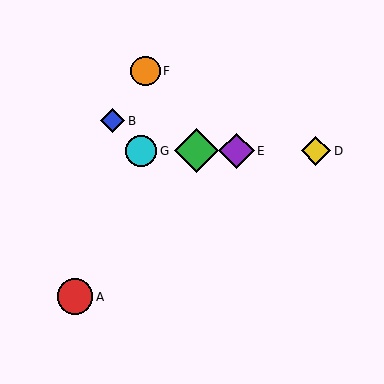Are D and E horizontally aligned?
Yes, both are at y≈151.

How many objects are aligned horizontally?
4 objects (C, D, E, G) are aligned horizontally.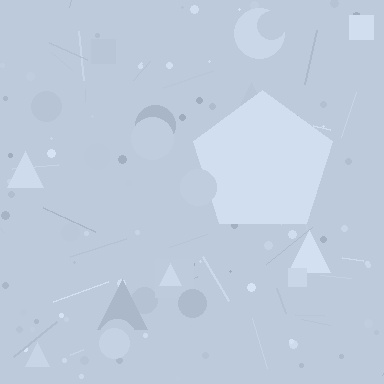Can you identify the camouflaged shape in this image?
The camouflaged shape is a pentagon.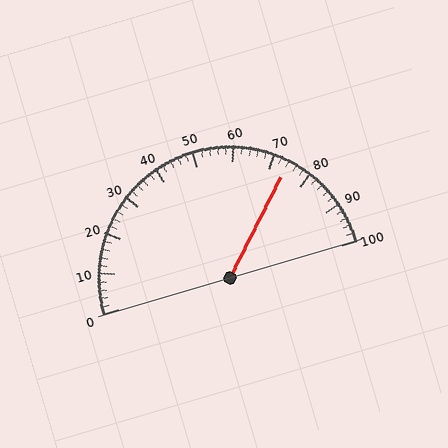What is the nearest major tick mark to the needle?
The nearest major tick mark is 70.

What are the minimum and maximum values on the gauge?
The gauge ranges from 0 to 100.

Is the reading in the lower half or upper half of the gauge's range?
The reading is in the upper half of the range (0 to 100).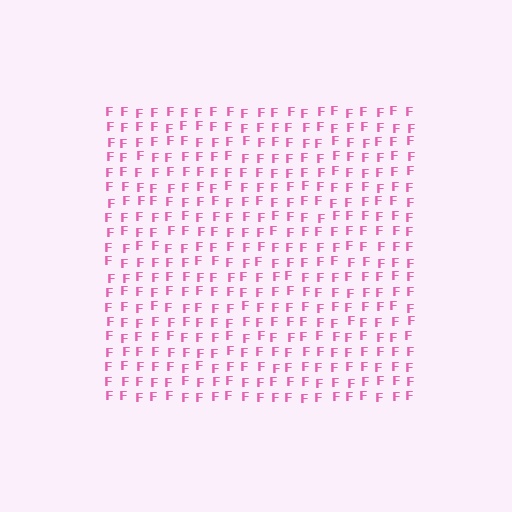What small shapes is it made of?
It is made of small letter F's.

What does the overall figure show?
The overall figure shows a square.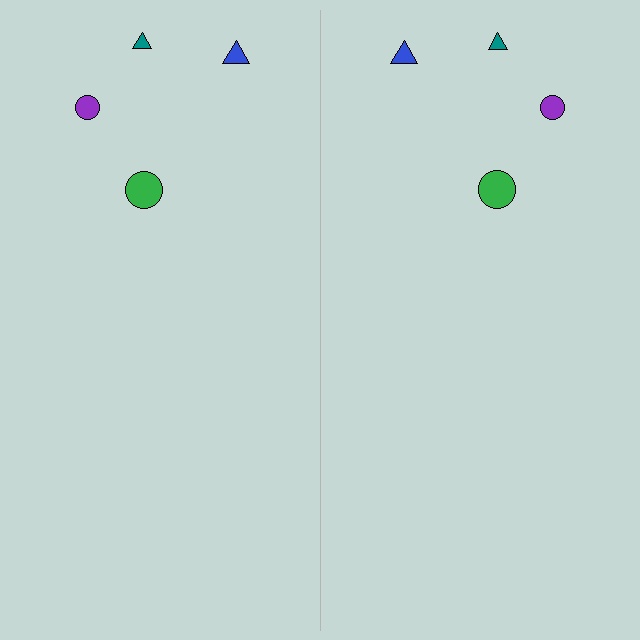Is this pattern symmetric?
Yes, this pattern has bilateral (reflection) symmetry.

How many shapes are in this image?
There are 8 shapes in this image.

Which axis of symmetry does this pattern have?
The pattern has a vertical axis of symmetry running through the center of the image.